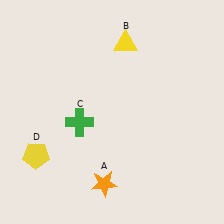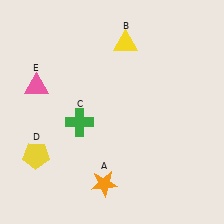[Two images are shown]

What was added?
A pink triangle (E) was added in Image 2.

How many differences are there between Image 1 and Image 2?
There is 1 difference between the two images.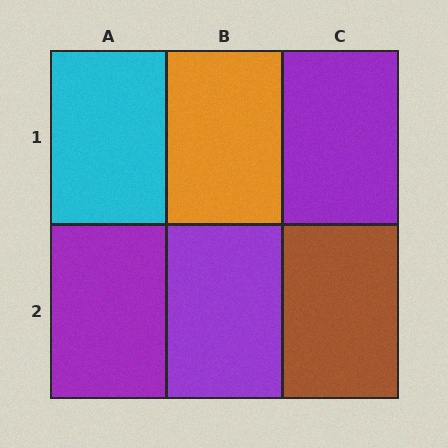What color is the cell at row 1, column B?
Orange.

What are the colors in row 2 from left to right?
Purple, purple, brown.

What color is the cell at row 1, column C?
Purple.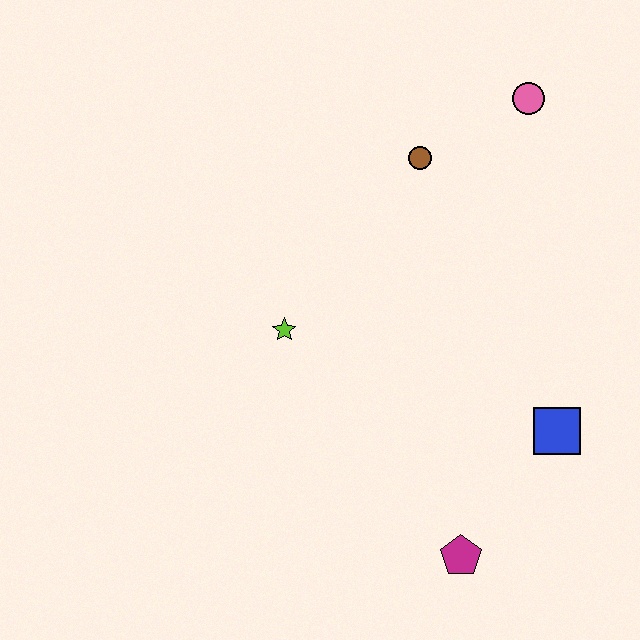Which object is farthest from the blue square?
The pink circle is farthest from the blue square.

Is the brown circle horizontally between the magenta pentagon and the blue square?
No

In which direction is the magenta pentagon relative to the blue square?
The magenta pentagon is below the blue square.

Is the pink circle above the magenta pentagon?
Yes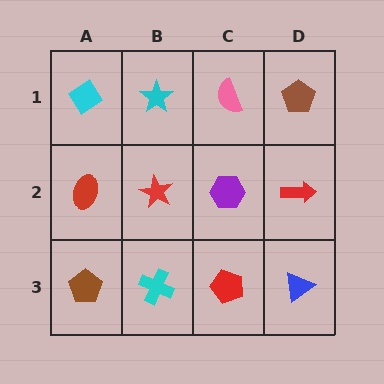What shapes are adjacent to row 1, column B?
A red star (row 2, column B), a cyan diamond (row 1, column A), a pink semicircle (row 1, column C).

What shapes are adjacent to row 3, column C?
A purple hexagon (row 2, column C), a cyan cross (row 3, column B), a blue triangle (row 3, column D).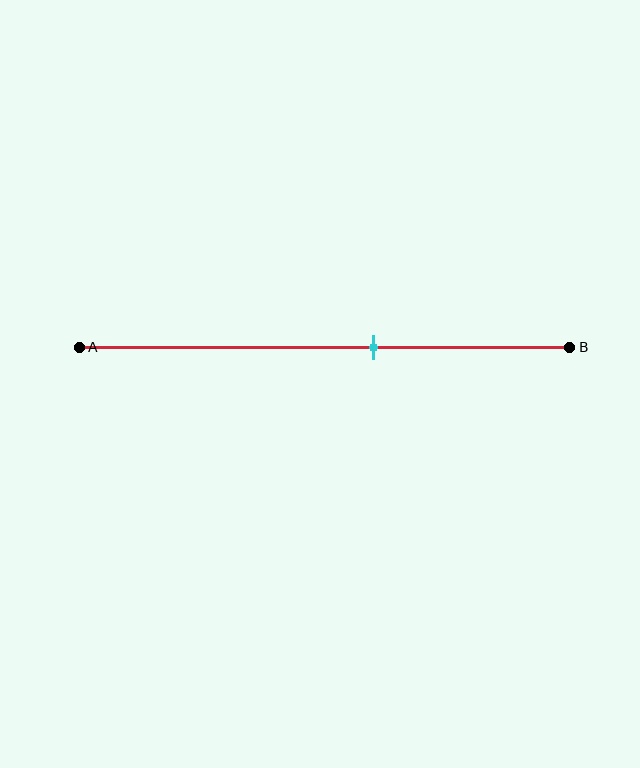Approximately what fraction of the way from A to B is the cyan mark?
The cyan mark is approximately 60% of the way from A to B.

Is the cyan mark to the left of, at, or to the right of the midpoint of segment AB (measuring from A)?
The cyan mark is to the right of the midpoint of segment AB.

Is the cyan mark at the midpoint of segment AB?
No, the mark is at about 60% from A, not at the 50% midpoint.